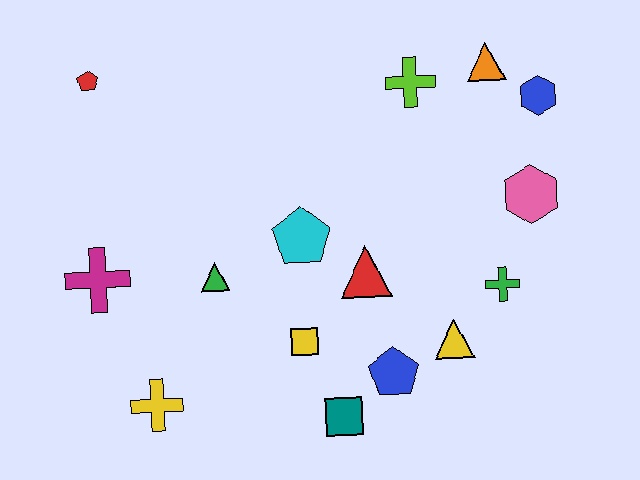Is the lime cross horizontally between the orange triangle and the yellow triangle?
No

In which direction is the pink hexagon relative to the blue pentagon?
The pink hexagon is above the blue pentagon.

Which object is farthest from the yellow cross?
The blue hexagon is farthest from the yellow cross.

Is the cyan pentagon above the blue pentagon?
Yes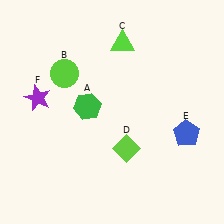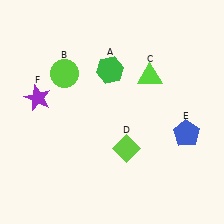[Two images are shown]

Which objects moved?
The objects that moved are: the green hexagon (A), the lime triangle (C).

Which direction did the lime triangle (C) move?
The lime triangle (C) moved down.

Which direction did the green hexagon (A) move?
The green hexagon (A) moved up.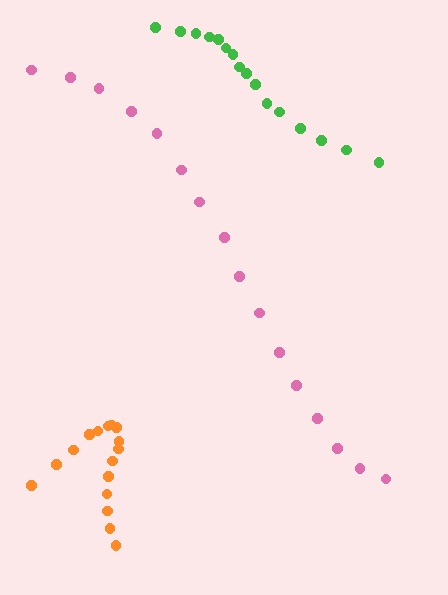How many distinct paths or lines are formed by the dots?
There are 3 distinct paths.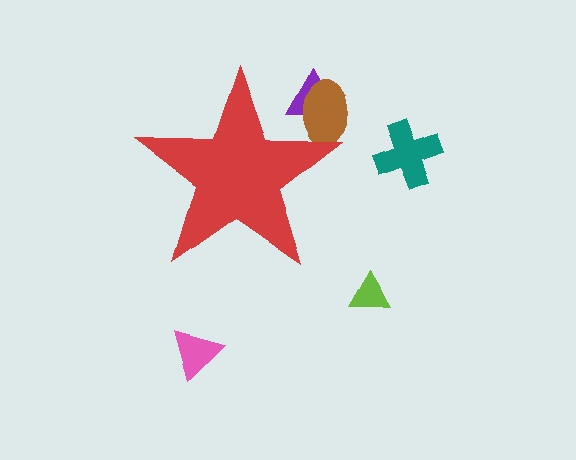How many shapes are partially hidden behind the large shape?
2 shapes are partially hidden.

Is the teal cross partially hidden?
No, the teal cross is fully visible.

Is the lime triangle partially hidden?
No, the lime triangle is fully visible.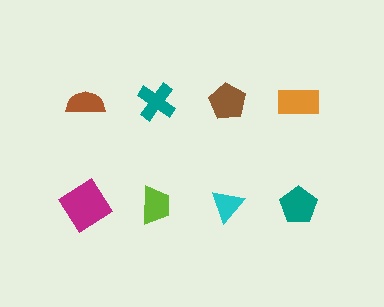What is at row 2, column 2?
A lime trapezoid.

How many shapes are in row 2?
4 shapes.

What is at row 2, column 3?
A cyan triangle.